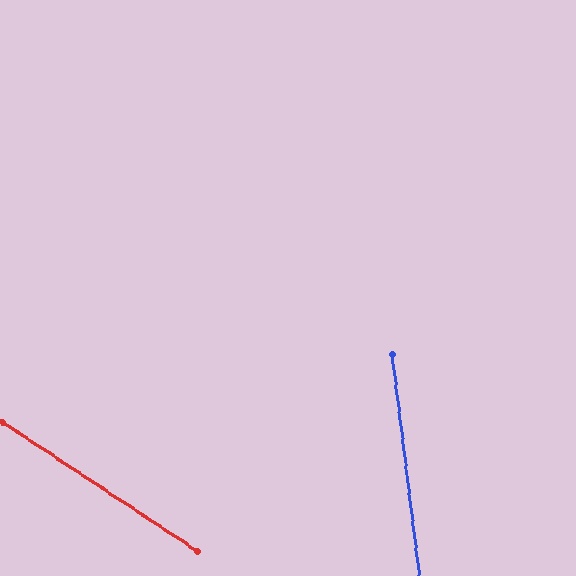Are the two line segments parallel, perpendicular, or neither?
Neither parallel nor perpendicular — they differ by about 49°.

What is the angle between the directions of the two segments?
Approximately 49 degrees.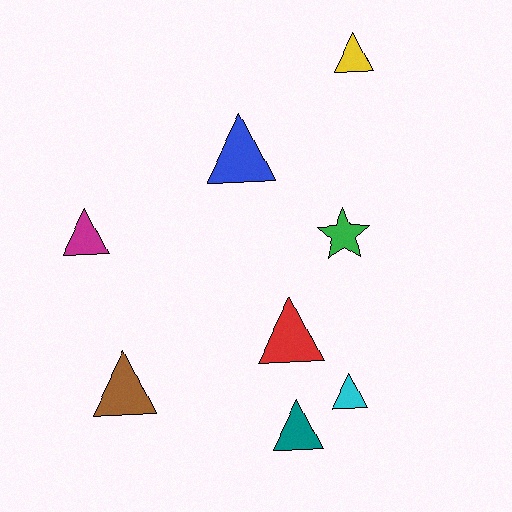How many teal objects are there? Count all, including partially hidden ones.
There is 1 teal object.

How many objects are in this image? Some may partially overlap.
There are 8 objects.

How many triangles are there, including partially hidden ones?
There are 7 triangles.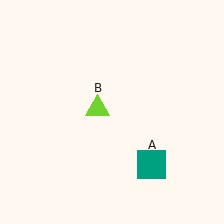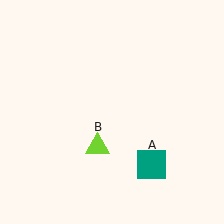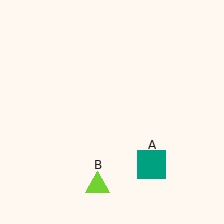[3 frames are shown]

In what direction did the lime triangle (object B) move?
The lime triangle (object B) moved down.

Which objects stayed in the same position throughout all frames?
Teal square (object A) remained stationary.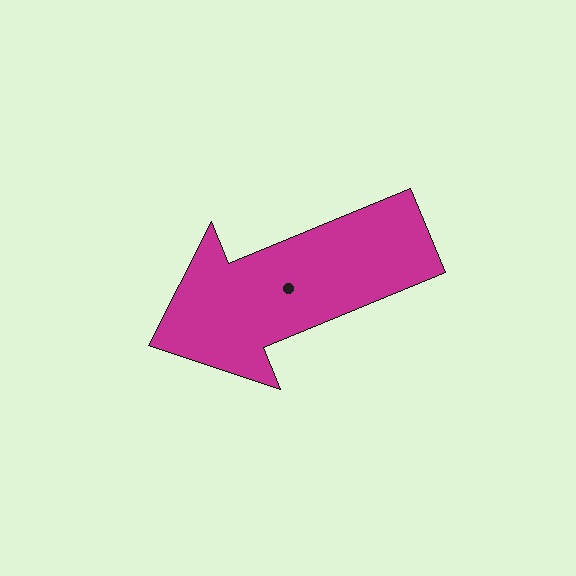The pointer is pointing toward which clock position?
Roughly 8 o'clock.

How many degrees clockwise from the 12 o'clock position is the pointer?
Approximately 248 degrees.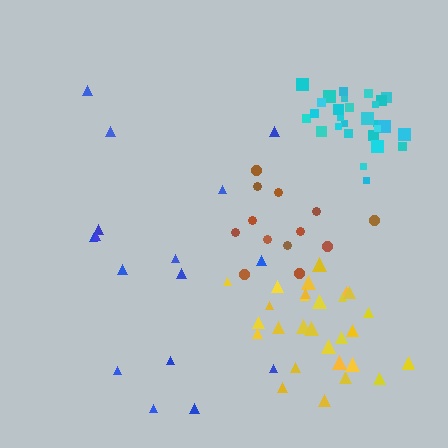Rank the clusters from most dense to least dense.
cyan, yellow, brown, blue.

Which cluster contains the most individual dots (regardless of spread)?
Cyan (29).